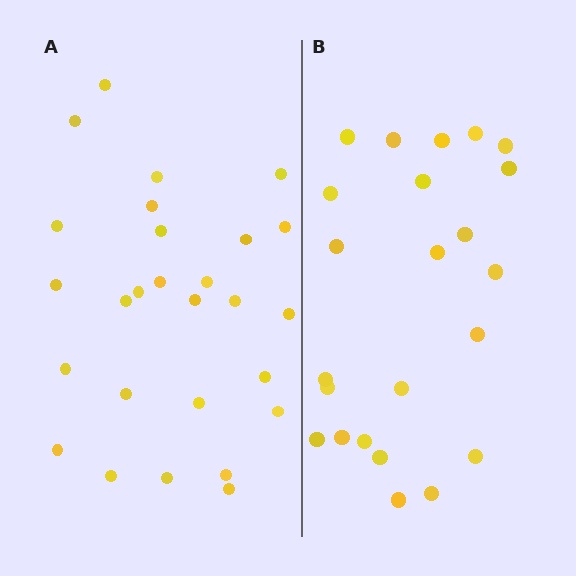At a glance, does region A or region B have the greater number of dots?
Region A (the left region) has more dots.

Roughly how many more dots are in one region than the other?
Region A has about 4 more dots than region B.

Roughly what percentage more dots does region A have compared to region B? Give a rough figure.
About 15% more.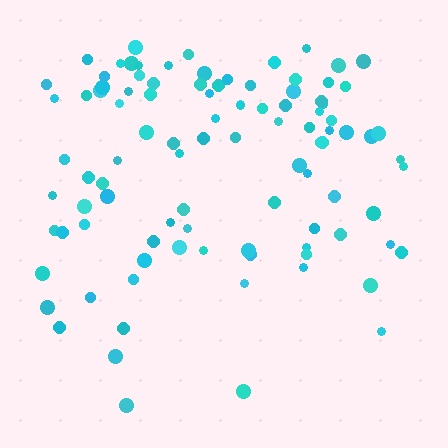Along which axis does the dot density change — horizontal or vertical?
Vertical.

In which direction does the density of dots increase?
From bottom to top, with the top side densest.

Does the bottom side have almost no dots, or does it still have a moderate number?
Still a moderate number, just noticeably fewer than the top.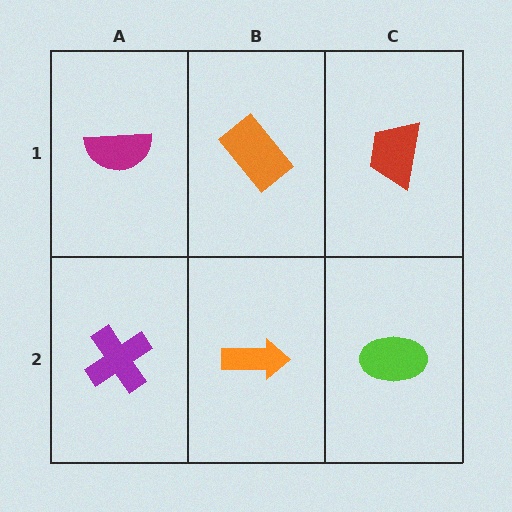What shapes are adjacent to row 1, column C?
A lime ellipse (row 2, column C), an orange rectangle (row 1, column B).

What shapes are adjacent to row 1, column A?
A purple cross (row 2, column A), an orange rectangle (row 1, column B).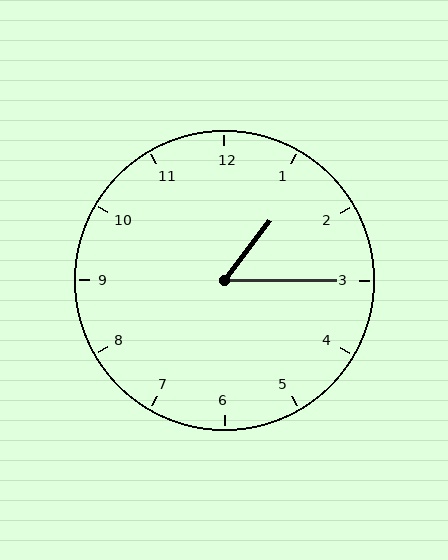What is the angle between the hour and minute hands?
Approximately 52 degrees.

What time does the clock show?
1:15.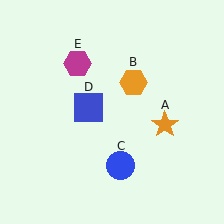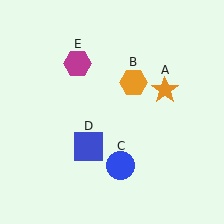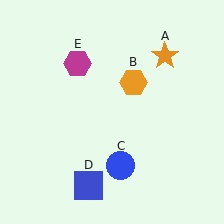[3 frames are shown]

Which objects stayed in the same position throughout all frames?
Orange hexagon (object B) and blue circle (object C) and magenta hexagon (object E) remained stationary.